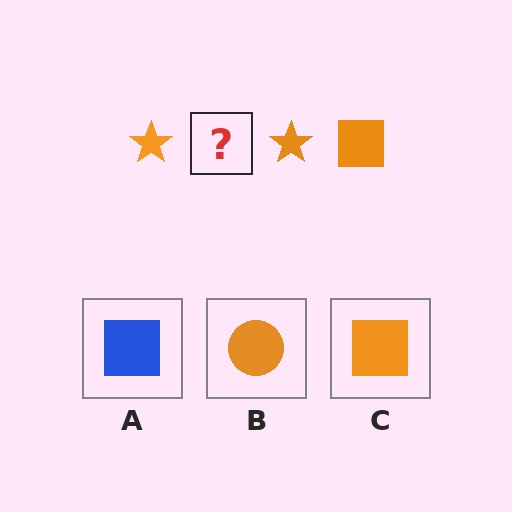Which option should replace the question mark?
Option C.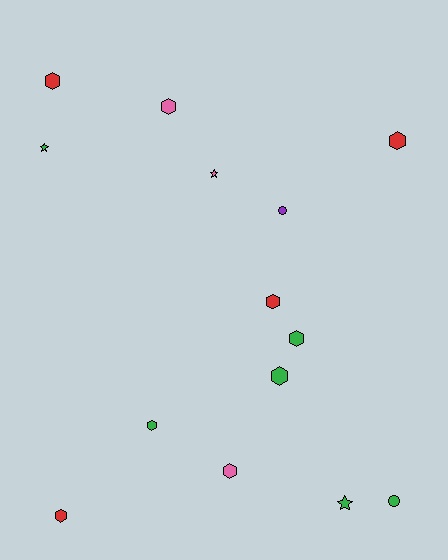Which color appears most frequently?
Green, with 6 objects.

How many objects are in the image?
There are 14 objects.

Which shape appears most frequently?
Hexagon, with 9 objects.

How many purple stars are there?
There are no purple stars.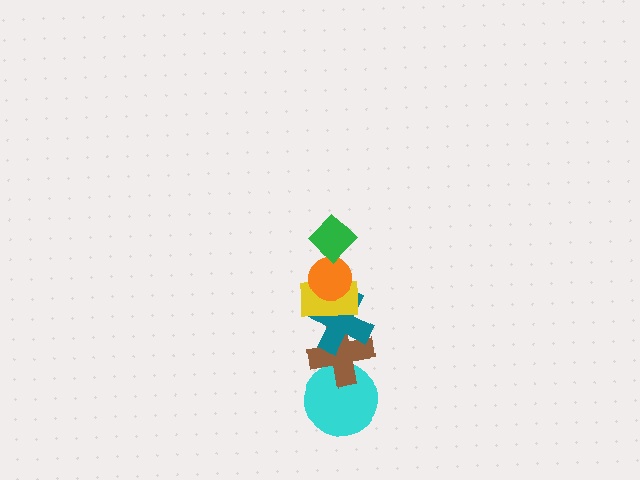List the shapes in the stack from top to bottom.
From top to bottom: the green diamond, the orange circle, the yellow rectangle, the teal cross, the brown cross, the cyan circle.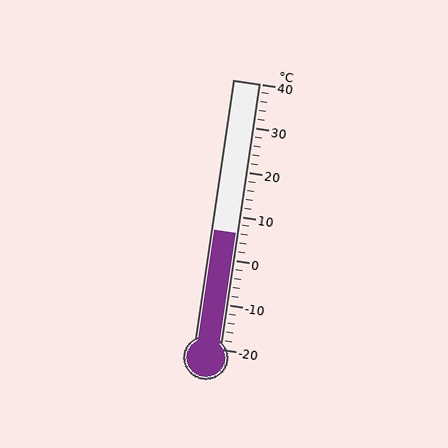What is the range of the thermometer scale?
The thermometer scale ranges from -20°C to 40°C.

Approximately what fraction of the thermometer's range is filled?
The thermometer is filled to approximately 45% of its range.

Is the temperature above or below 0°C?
The temperature is above 0°C.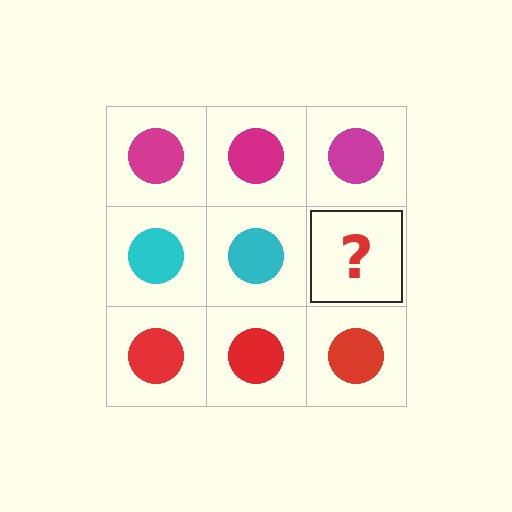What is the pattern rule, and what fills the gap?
The rule is that each row has a consistent color. The gap should be filled with a cyan circle.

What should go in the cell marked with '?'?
The missing cell should contain a cyan circle.